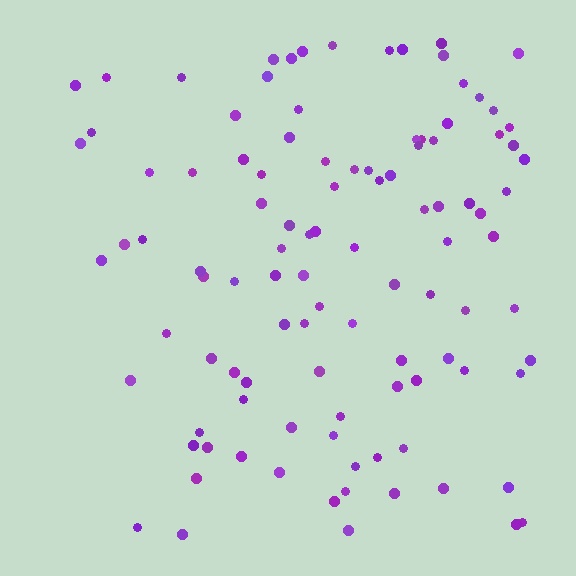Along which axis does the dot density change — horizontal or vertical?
Horizontal.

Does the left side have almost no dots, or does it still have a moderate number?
Still a moderate number, just noticeably fewer than the right.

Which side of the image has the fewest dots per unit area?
The left.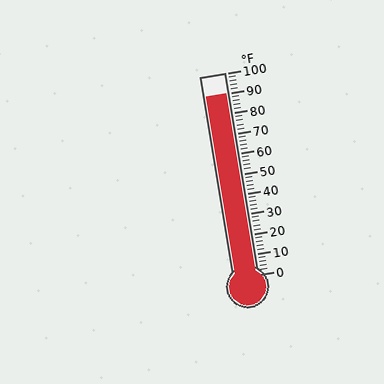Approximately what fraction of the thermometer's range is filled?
The thermometer is filled to approximately 90% of its range.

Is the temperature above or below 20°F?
The temperature is above 20°F.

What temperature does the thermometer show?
The thermometer shows approximately 90°F.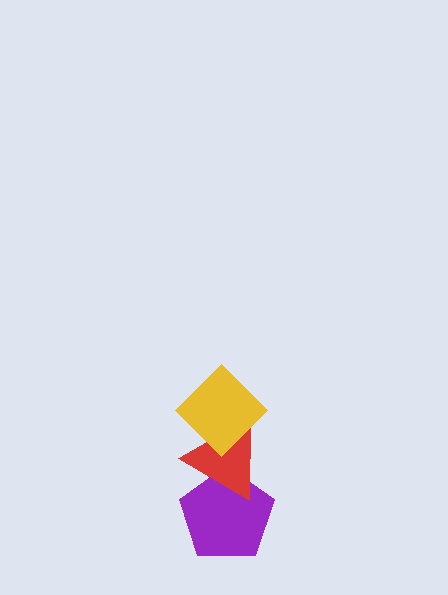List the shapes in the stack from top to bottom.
From top to bottom: the yellow diamond, the red triangle, the purple pentagon.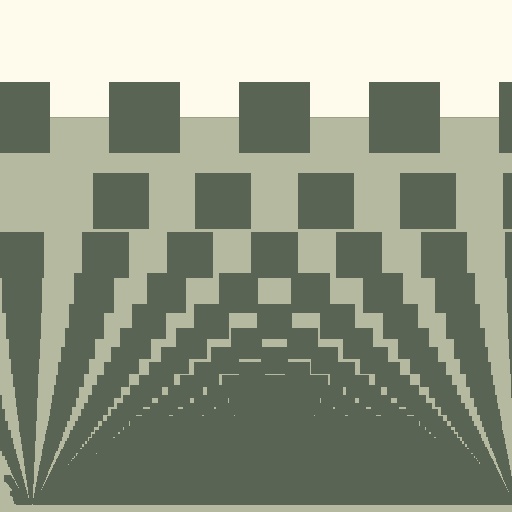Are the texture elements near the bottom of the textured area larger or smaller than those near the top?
Smaller. The gradient is inverted — elements near the bottom are smaller and denser.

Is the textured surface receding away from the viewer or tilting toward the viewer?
The surface appears to tilt toward the viewer. Texture elements get larger and sparser toward the top.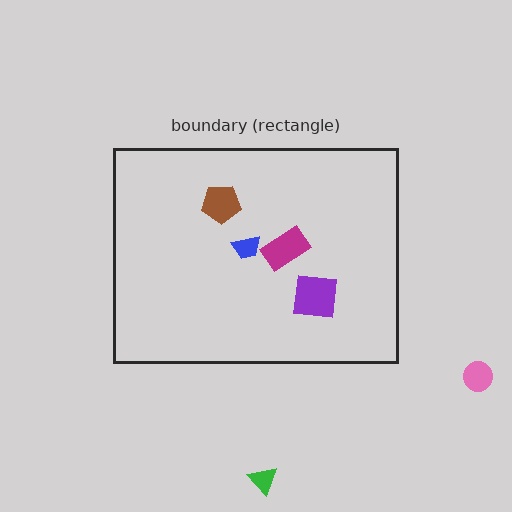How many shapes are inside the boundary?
4 inside, 2 outside.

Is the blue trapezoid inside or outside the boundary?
Inside.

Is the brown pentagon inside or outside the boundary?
Inside.